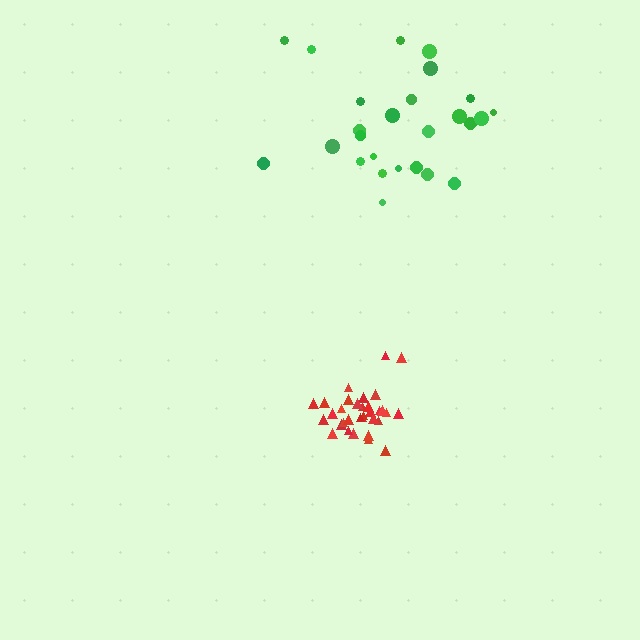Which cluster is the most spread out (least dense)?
Green.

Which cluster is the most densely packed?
Red.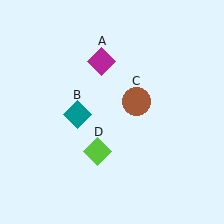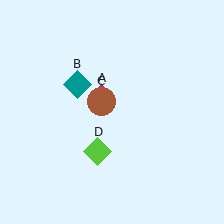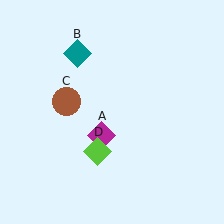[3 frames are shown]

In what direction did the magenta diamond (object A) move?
The magenta diamond (object A) moved down.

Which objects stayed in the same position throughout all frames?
Lime diamond (object D) remained stationary.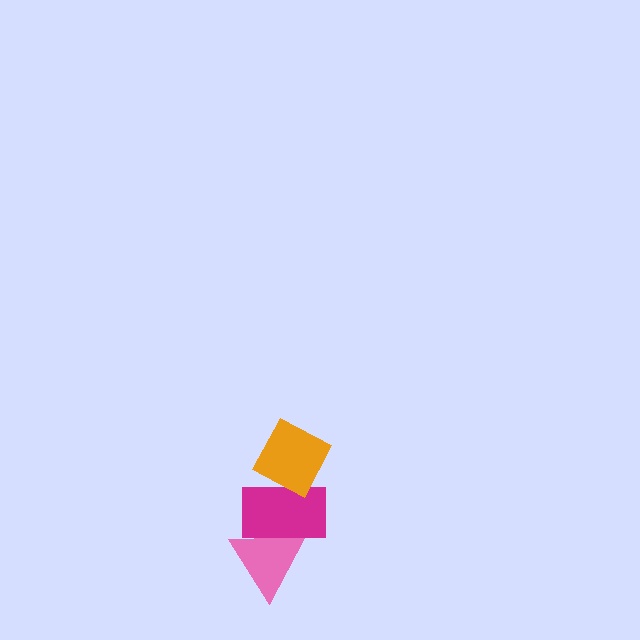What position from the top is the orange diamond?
The orange diamond is 1st from the top.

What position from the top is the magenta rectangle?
The magenta rectangle is 2nd from the top.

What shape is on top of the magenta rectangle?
The orange diamond is on top of the magenta rectangle.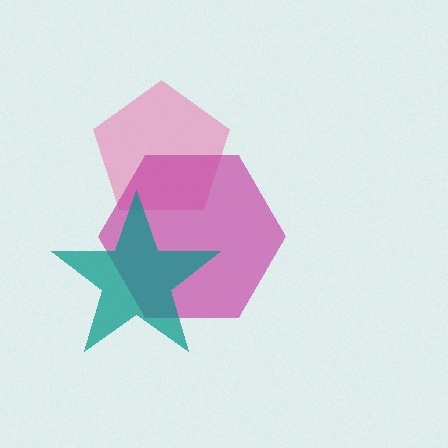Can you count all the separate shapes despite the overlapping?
Yes, there are 3 separate shapes.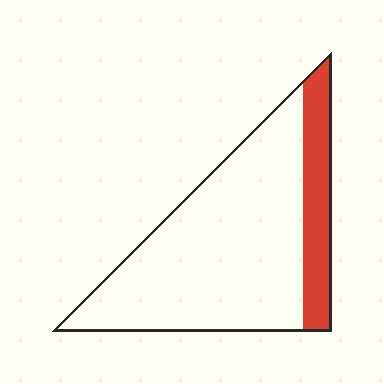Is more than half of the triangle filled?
No.